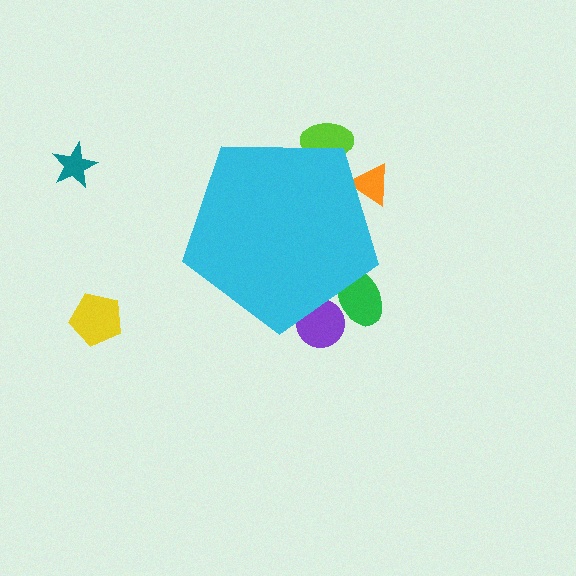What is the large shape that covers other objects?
A cyan pentagon.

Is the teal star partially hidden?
No, the teal star is fully visible.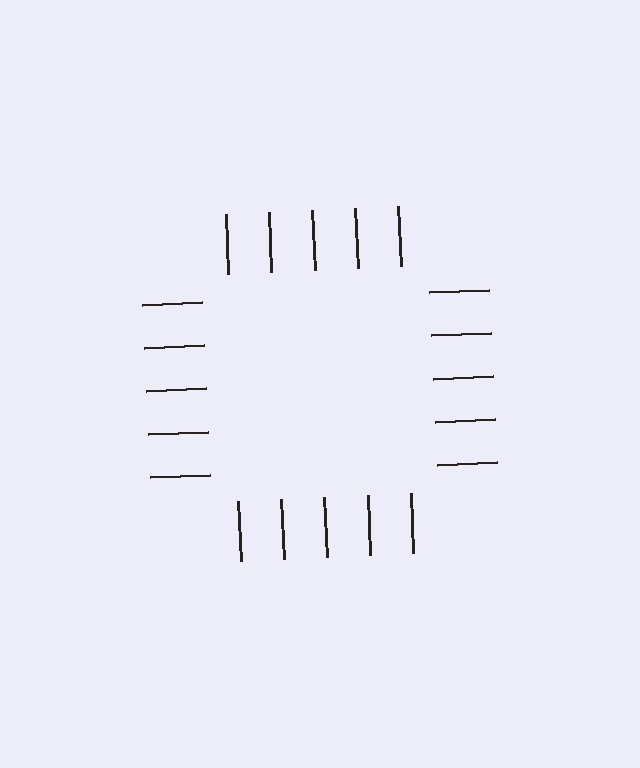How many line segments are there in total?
20 — 5 along each of the 4 edges.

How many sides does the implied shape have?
4 sides — the line-ends trace a square.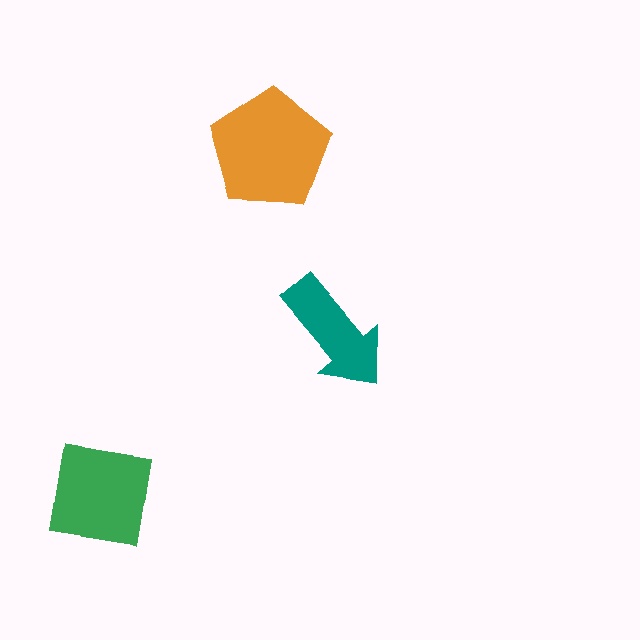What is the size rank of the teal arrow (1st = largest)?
3rd.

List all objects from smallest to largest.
The teal arrow, the green square, the orange pentagon.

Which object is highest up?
The orange pentagon is topmost.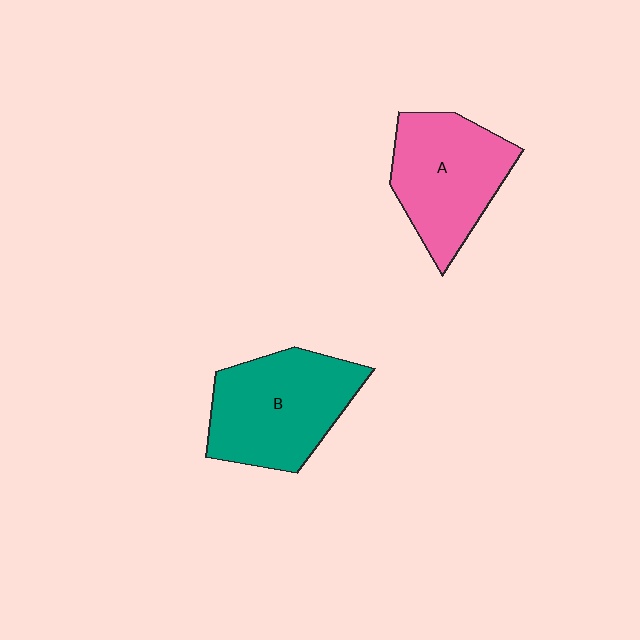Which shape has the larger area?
Shape B (teal).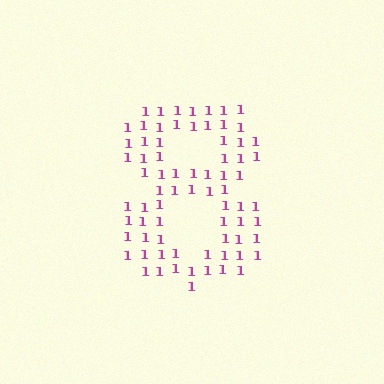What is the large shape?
The large shape is the digit 8.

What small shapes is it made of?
It is made of small digit 1's.